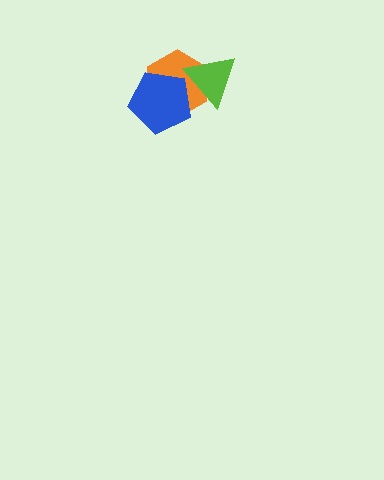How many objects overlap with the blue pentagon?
2 objects overlap with the blue pentagon.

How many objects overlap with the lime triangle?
2 objects overlap with the lime triangle.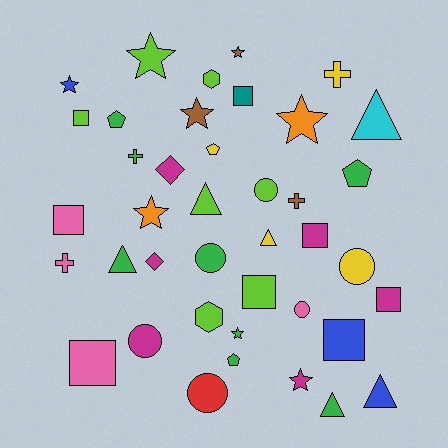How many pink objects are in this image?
There are 4 pink objects.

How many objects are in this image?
There are 40 objects.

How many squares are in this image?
There are 8 squares.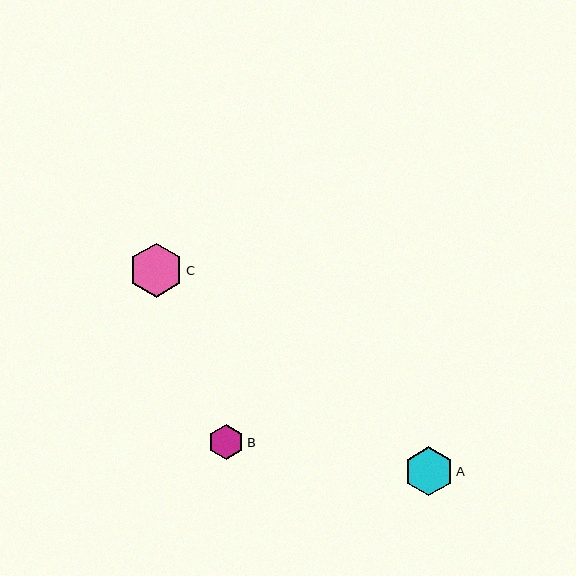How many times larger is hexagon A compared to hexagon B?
Hexagon A is approximately 1.4 times the size of hexagon B.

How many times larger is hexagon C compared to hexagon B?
Hexagon C is approximately 1.5 times the size of hexagon B.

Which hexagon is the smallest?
Hexagon B is the smallest with a size of approximately 35 pixels.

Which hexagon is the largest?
Hexagon C is the largest with a size of approximately 54 pixels.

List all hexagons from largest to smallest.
From largest to smallest: C, A, B.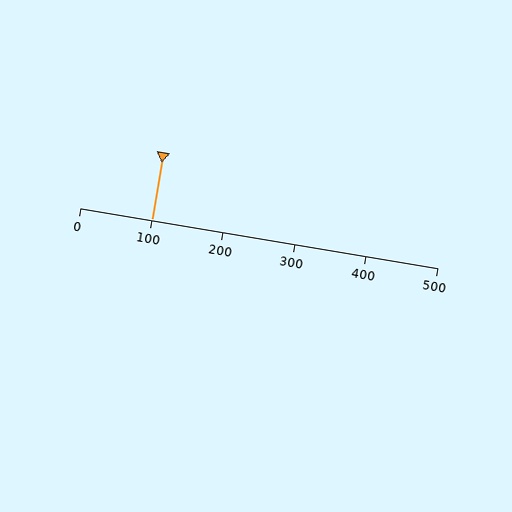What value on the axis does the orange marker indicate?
The marker indicates approximately 100.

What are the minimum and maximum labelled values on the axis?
The axis runs from 0 to 500.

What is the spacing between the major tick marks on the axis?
The major ticks are spaced 100 apart.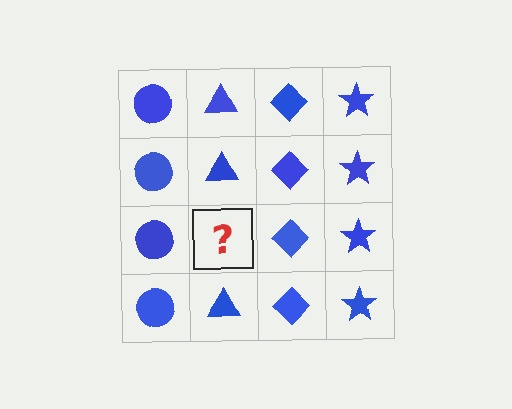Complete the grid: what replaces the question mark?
The question mark should be replaced with a blue triangle.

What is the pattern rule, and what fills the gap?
The rule is that each column has a consistent shape. The gap should be filled with a blue triangle.